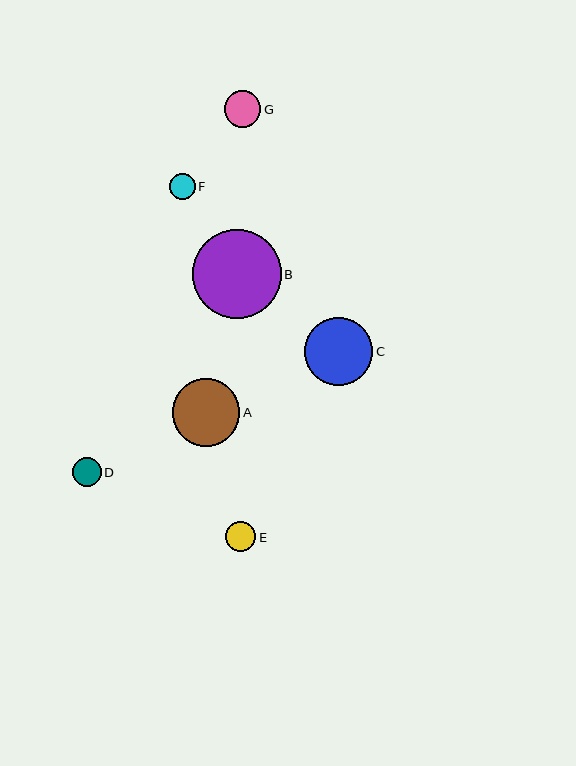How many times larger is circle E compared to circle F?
Circle E is approximately 1.2 times the size of circle F.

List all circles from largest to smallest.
From largest to smallest: B, C, A, G, E, D, F.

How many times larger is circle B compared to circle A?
Circle B is approximately 1.3 times the size of circle A.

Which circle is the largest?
Circle B is the largest with a size of approximately 89 pixels.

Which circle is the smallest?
Circle F is the smallest with a size of approximately 26 pixels.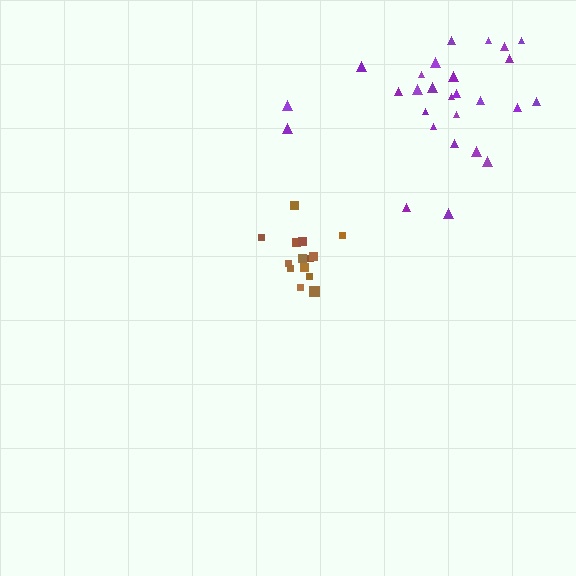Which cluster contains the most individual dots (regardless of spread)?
Purple (27).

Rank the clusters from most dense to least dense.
brown, purple.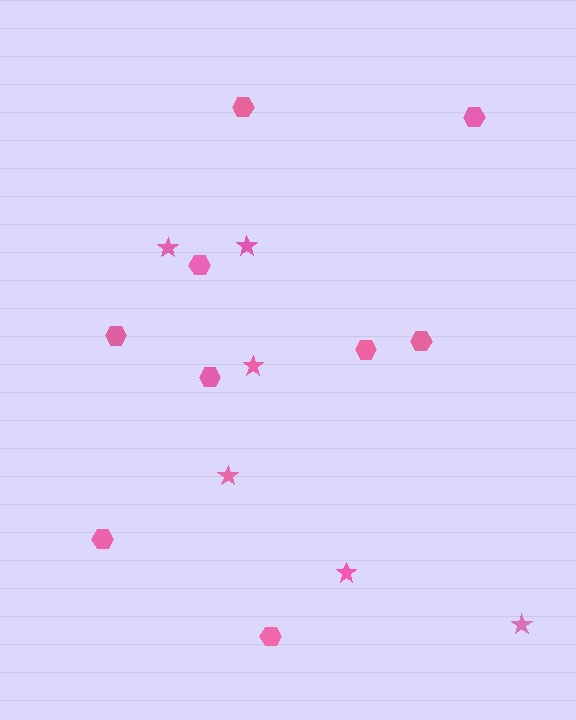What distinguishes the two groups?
There are 2 groups: one group of stars (6) and one group of hexagons (9).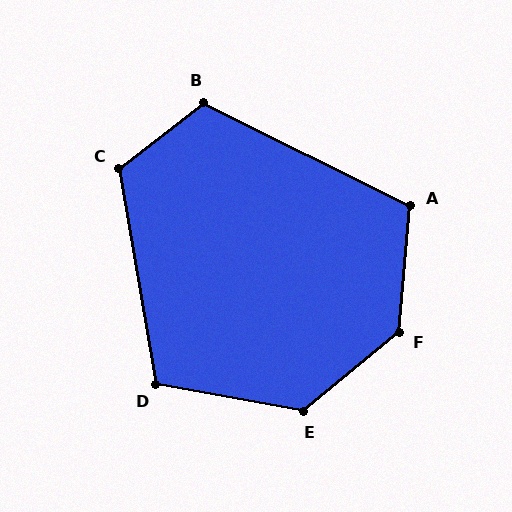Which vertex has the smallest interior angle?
D, at approximately 110 degrees.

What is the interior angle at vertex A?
Approximately 112 degrees (obtuse).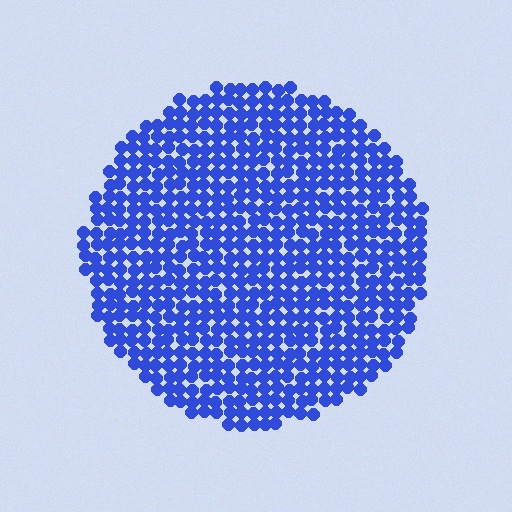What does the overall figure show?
The overall figure shows a circle.